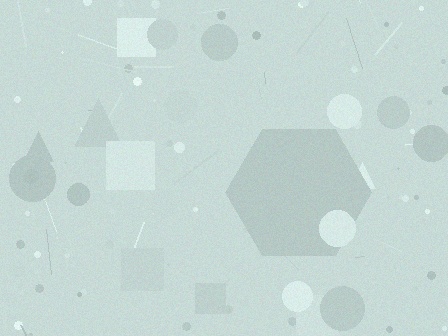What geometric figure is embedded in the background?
A hexagon is embedded in the background.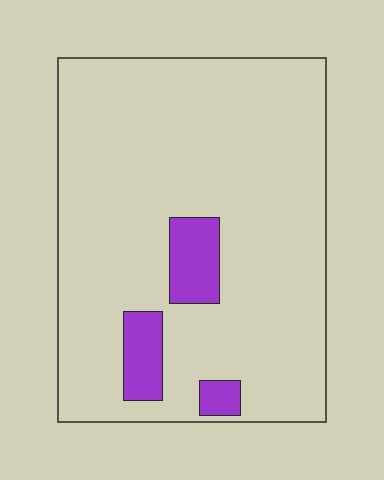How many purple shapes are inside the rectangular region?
3.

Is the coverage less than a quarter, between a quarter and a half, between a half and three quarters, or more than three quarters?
Less than a quarter.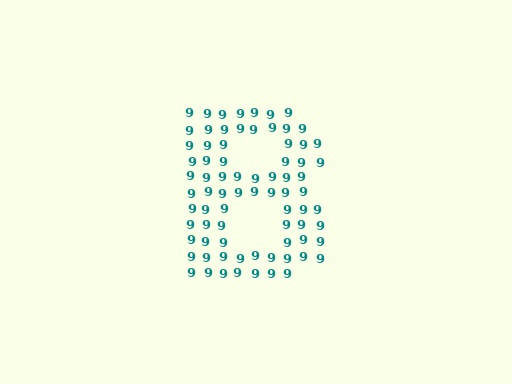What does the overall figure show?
The overall figure shows the letter B.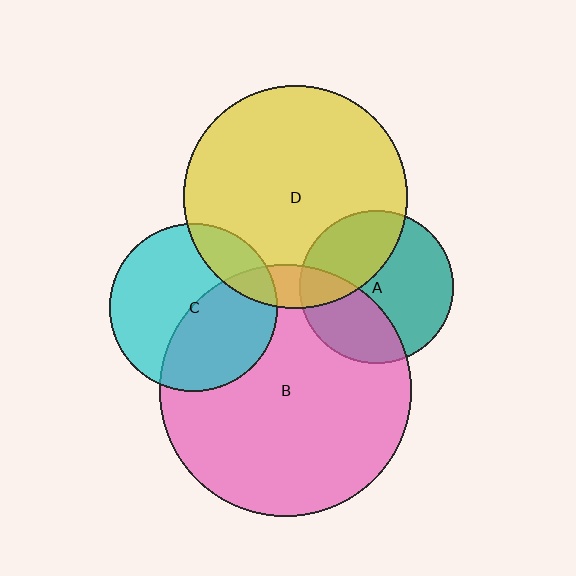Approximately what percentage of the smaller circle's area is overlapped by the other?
Approximately 45%.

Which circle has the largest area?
Circle B (pink).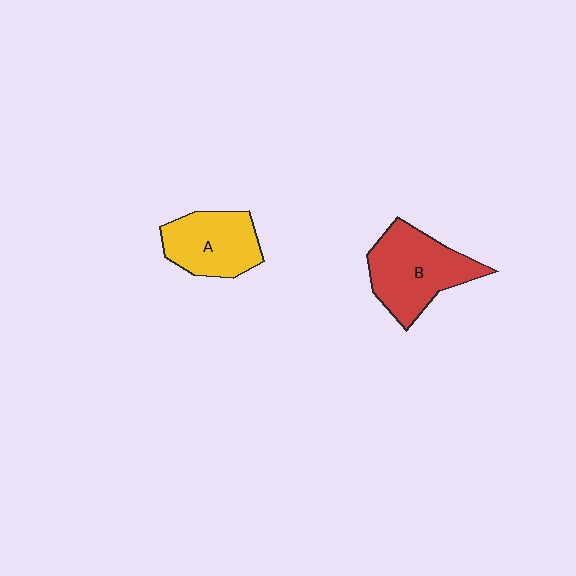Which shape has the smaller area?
Shape A (yellow).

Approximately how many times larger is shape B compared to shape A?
Approximately 1.3 times.